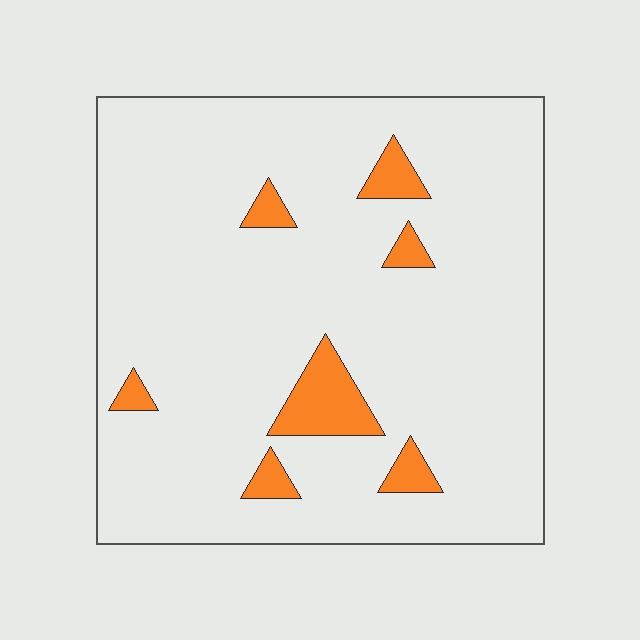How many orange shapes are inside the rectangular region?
7.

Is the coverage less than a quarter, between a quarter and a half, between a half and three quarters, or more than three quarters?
Less than a quarter.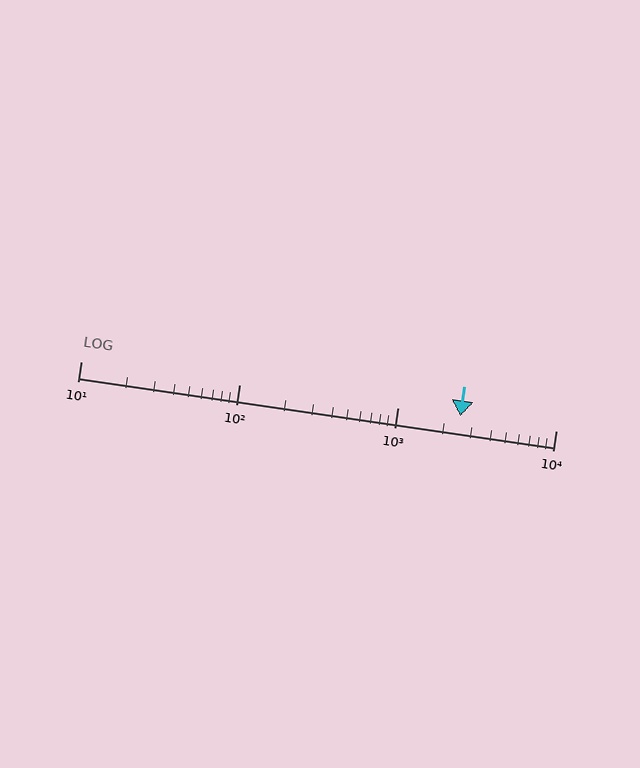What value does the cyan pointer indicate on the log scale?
The pointer indicates approximately 2500.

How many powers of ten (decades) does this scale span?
The scale spans 3 decades, from 10 to 10000.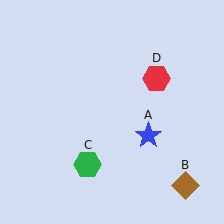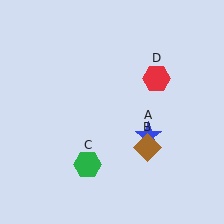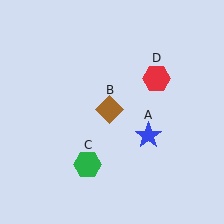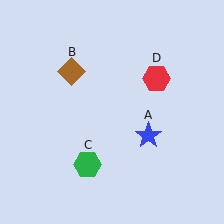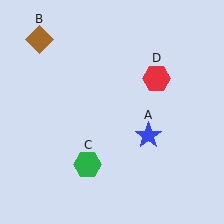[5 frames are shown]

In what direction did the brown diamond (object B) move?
The brown diamond (object B) moved up and to the left.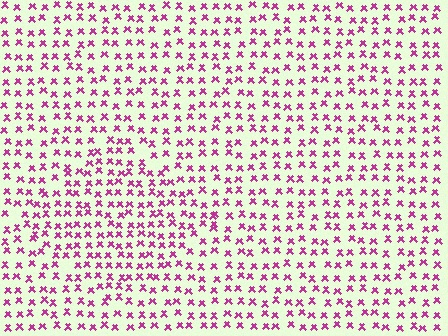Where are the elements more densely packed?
The elements are more densely packed inside the diamond boundary.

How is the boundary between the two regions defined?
The boundary is defined by a change in element density (approximately 1.4x ratio). All elements are the same color, size, and shape.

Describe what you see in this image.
The image contains small magenta elements arranged at two different densities. A diamond-shaped region is visible where the elements are more densely packed than the surrounding area.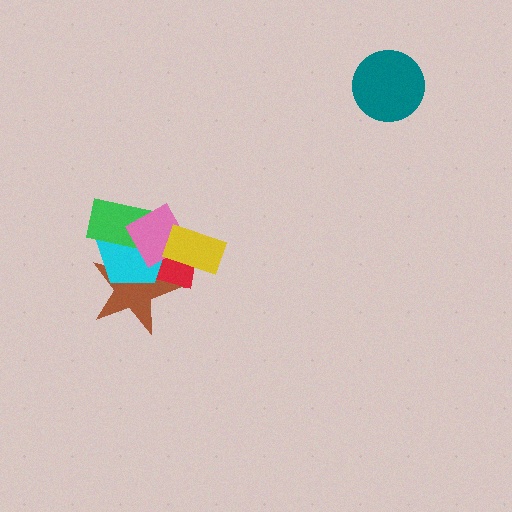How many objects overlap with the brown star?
4 objects overlap with the brown star.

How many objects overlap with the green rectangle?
3 objects overlap with the green rectangle.